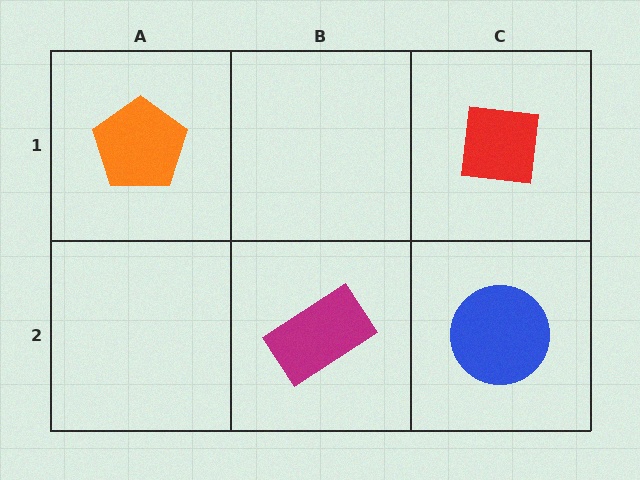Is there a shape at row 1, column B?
No, that cell is empty.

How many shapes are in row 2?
2 shapes.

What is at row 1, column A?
An orange pentagon.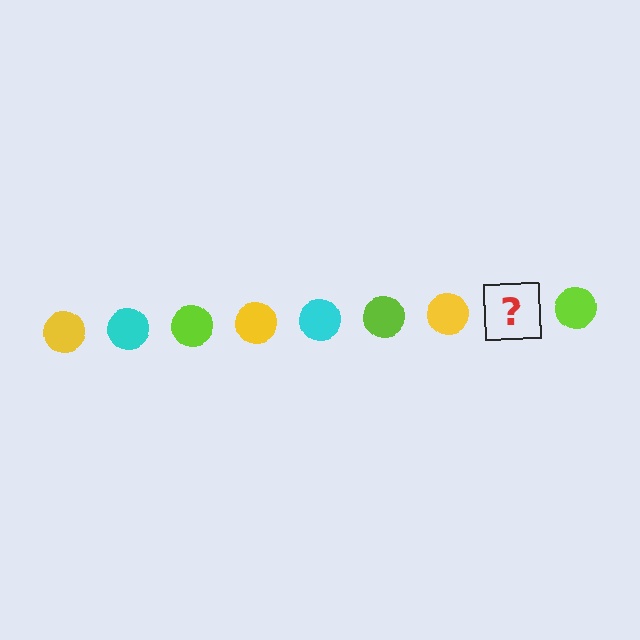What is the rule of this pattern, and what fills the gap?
The rule is that the pattern cycles through yellow, cyan, lime circles. The gap should be filled with a cyan circle.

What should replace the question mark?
The question mark should be replaced with a cyan circle.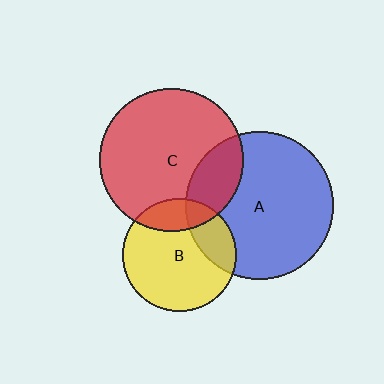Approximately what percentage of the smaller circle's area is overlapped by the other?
Approximately 25%.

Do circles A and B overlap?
Yes.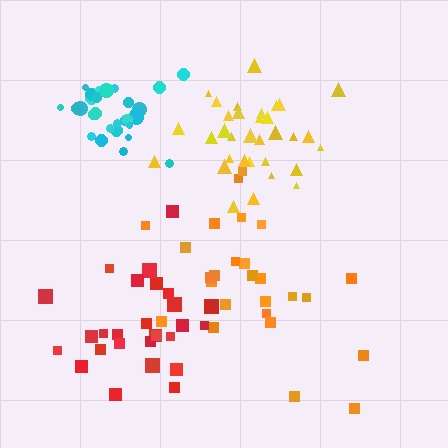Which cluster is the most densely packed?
Cyan.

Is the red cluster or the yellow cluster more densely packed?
Yellow.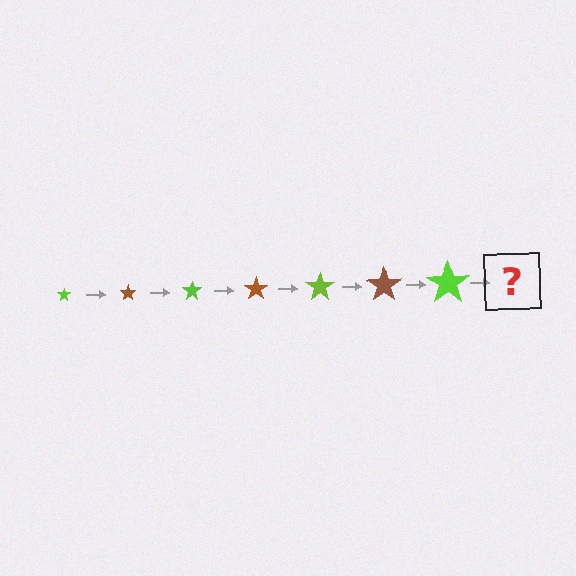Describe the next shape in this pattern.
It should be a brown star, larger than the previous one.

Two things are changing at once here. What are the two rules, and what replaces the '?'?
The two rules are that the star grows larger each step and the color cycles through lime and brown. The '?' should be a brown star, larger than the previous one.